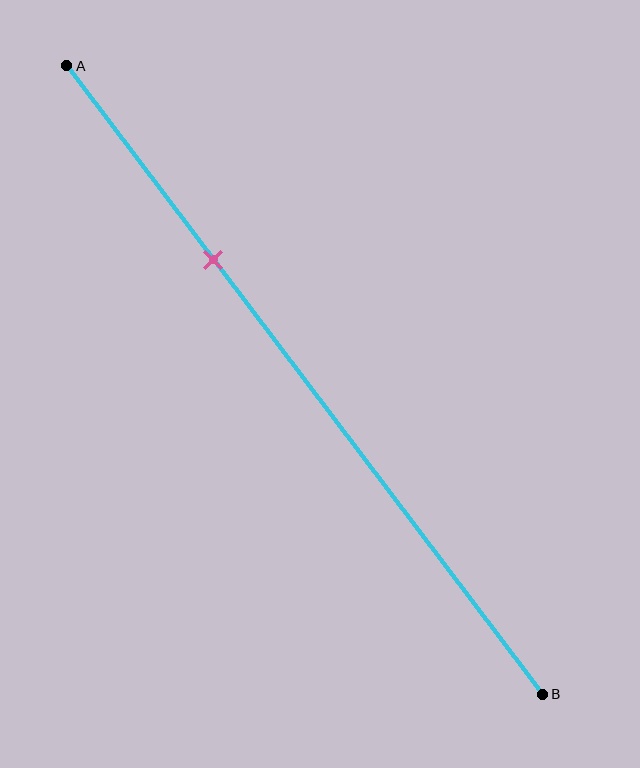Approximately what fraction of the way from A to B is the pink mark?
The pink mark is approximately 30% of the way from A to B.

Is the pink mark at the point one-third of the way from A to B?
Yes, the mark is approximately at the one-third point.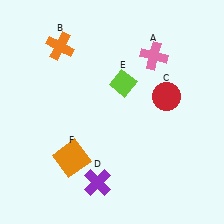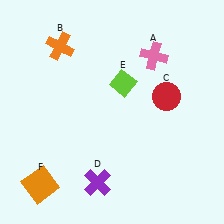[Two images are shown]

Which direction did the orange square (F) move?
The orange square (F) moved left.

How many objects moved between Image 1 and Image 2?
1 object moved between the two images.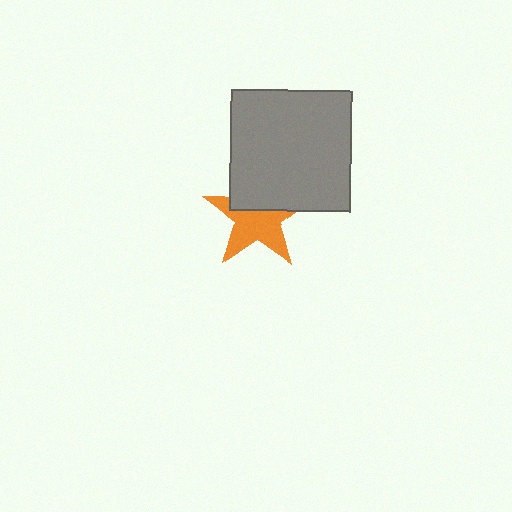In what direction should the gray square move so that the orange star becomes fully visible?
The gray square should move up. That is the shortest direction to clear the overlap and leave the orange star fully visible.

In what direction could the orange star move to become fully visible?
The orange star could move down. That would shift it out from behind the gray square entirely.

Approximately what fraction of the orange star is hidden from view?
Roughly 40% of the orange star is hidden behind the gray square.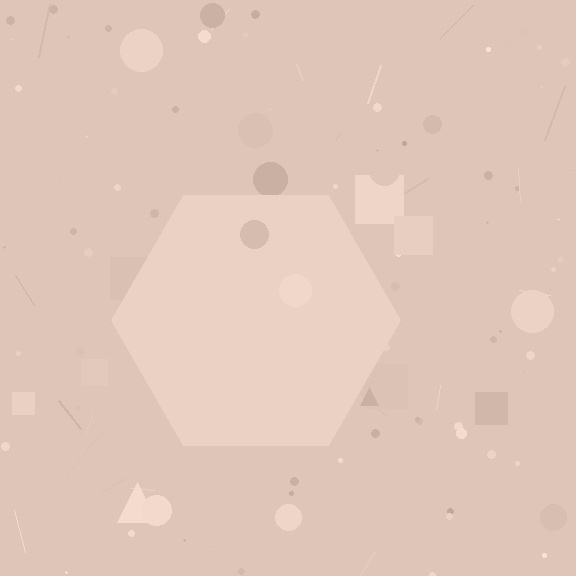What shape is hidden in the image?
A hexagon is hidden in the image.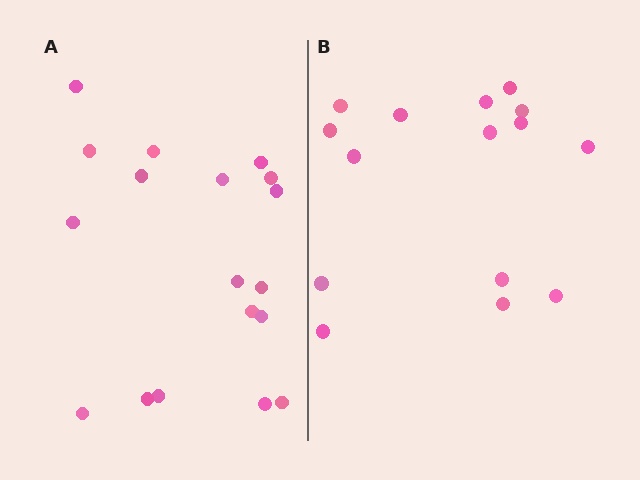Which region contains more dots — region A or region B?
Region A (the left region) has more dots.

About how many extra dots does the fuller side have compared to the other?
Region A has just a few more — roughly 2 or 3 more dots than region B.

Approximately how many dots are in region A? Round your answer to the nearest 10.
About 20 dots. (The exact count is 18, which rounds to 20.)